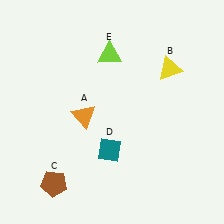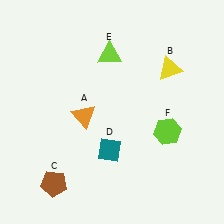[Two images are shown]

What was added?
A lime hexagon (F) was added in Image 2.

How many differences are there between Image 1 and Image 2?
There is 1 difference between the two images.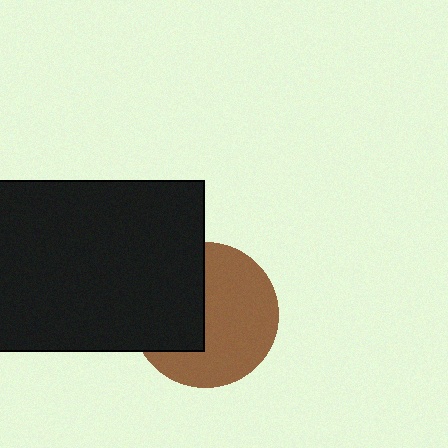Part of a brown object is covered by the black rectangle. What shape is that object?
It is a circle.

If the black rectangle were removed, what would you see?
You would see the complete brown circle.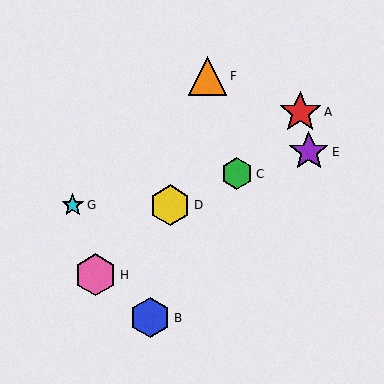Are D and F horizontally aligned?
No, D is at y≈205 and F is at y≈76.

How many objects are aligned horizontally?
2 objects (D, G) are aligned horizontally.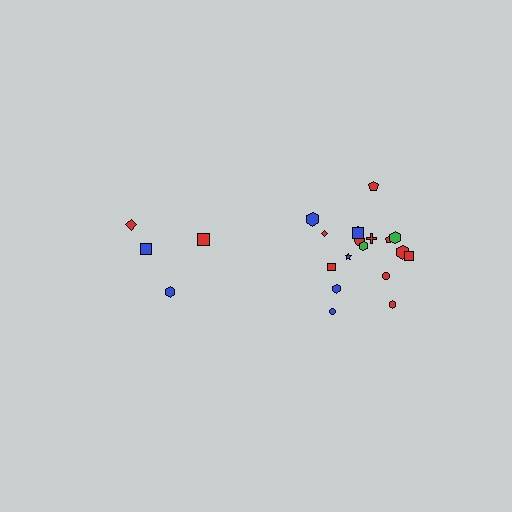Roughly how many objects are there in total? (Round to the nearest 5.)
Roughly 20 objects in total.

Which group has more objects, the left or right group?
The right group.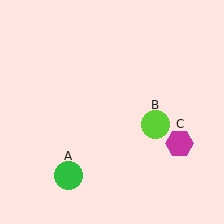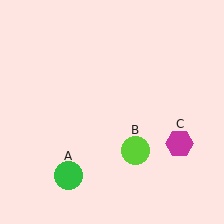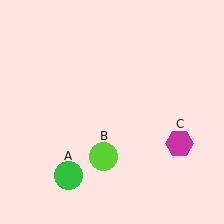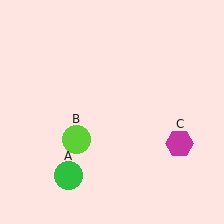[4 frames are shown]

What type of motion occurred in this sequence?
The lime circle (object B) rotated clockwise around the center of the scene.